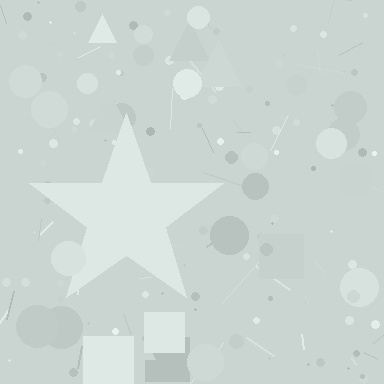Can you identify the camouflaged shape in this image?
The camouflaged shape is a star.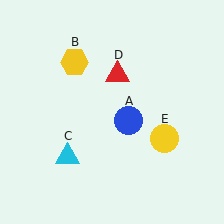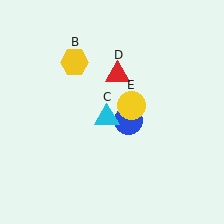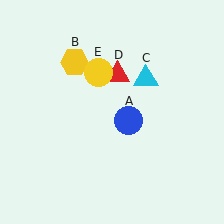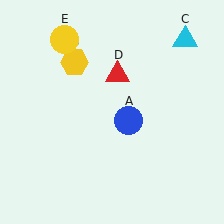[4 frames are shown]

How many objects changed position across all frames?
2 objects changed position: cyan triangle (object C), yellow circle (object E).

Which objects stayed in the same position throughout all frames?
Blue circle (object A) and yellow hexagon (object B) and red triangle (object D) remained stationary.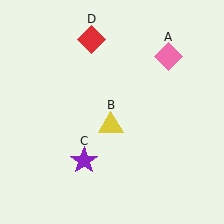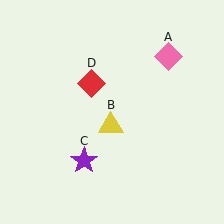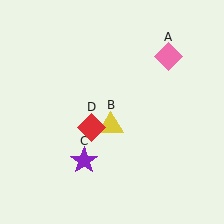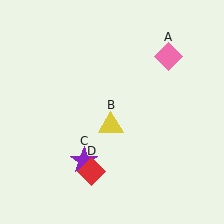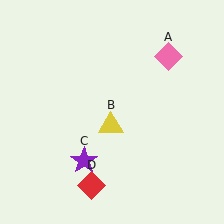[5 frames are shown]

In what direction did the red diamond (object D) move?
The red diamond (object D) moved down.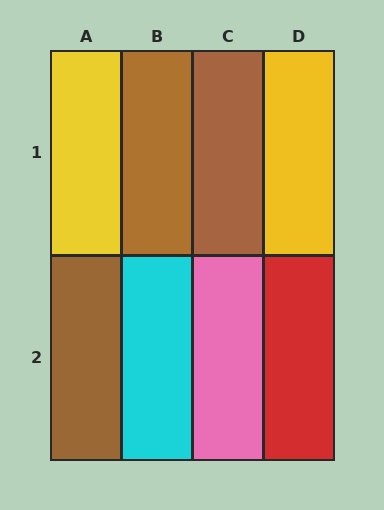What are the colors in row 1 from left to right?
Yellow, brown, brown, yellow.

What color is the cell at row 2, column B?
Cyan.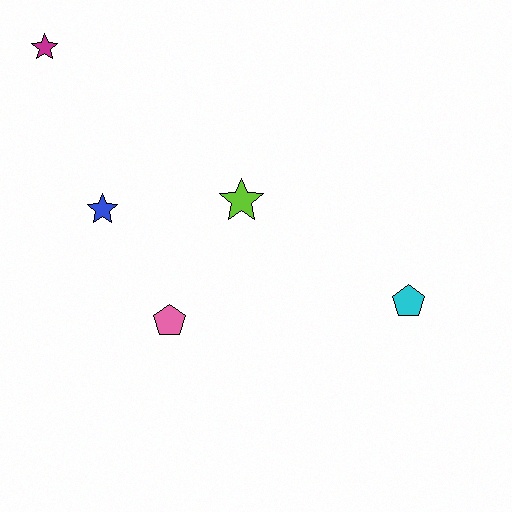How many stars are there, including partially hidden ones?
There are 3 stars.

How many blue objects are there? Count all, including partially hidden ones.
There is 1 blue object.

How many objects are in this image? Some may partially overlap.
There are 5 objects.